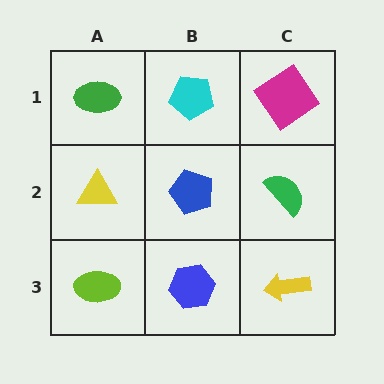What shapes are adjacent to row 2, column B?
A cyan pentagon (row 1, column B), a blue hexagon (row 3, column B), a yellow triangle (row 2, column A), a green semicircle (row 2, column C).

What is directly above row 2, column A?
A green ellipse.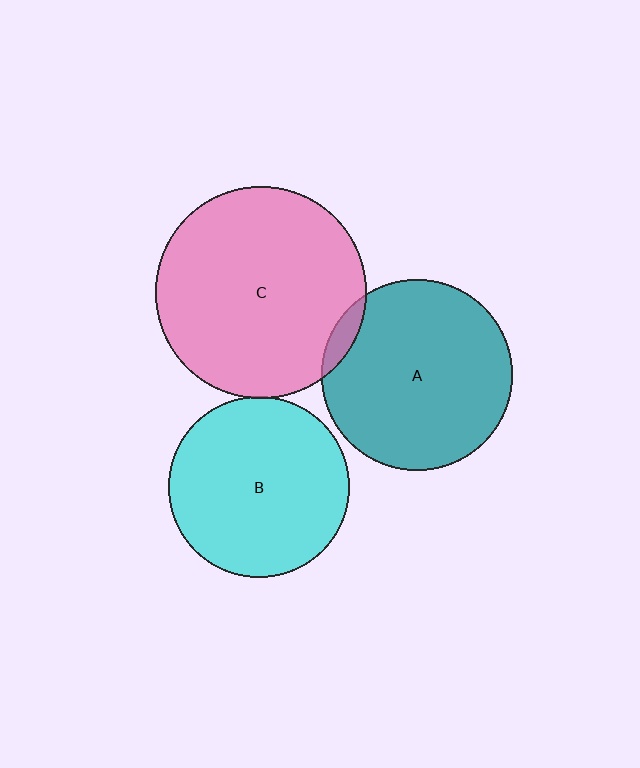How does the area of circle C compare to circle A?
Approximately 1.2 times.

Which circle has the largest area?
Circle C (pink).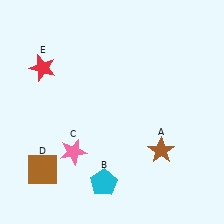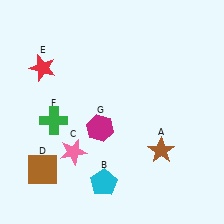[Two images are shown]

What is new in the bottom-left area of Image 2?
A green cross (F) was added in the bottom-left area of Image 2.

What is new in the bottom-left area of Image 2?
A magenta hexagon (G) was added in the bottom-left area of Image 2.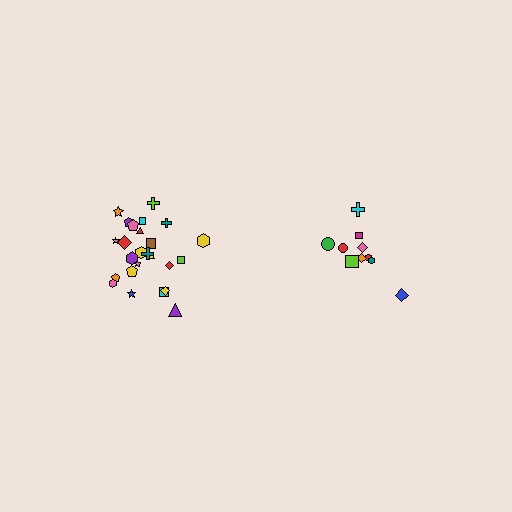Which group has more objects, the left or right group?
The left group.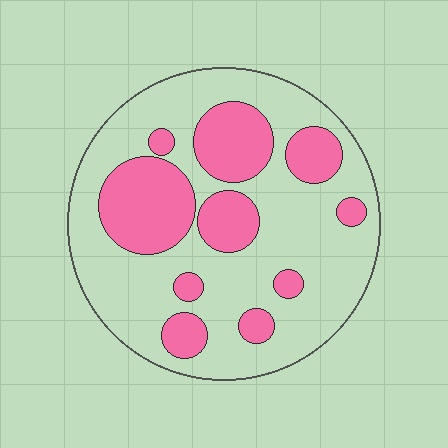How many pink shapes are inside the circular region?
10.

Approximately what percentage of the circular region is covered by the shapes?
Approximately 30%.